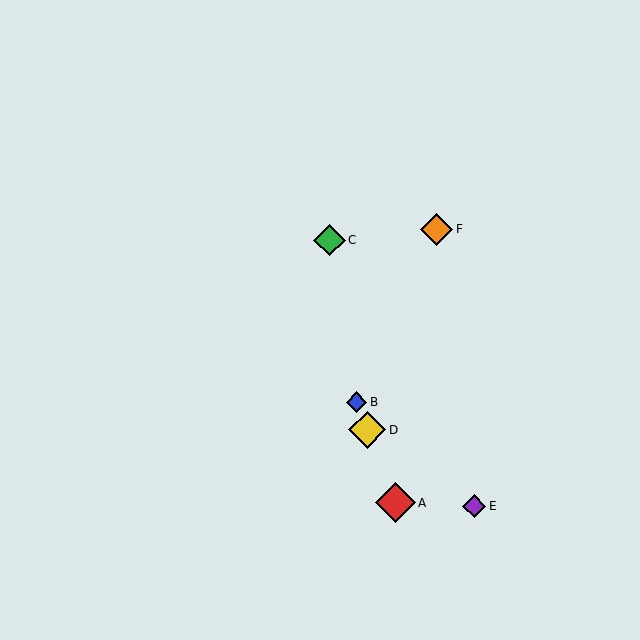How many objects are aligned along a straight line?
3 objects (A, B, D) are aligned along a straight line.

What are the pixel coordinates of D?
Object D is at (367, 430).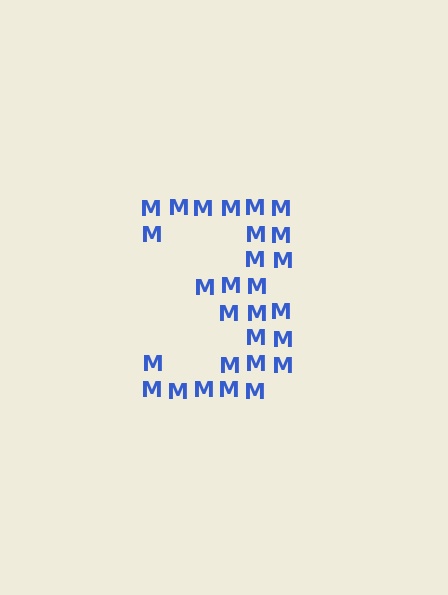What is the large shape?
The large shape is the digit 3.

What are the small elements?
The small elements are letter M's.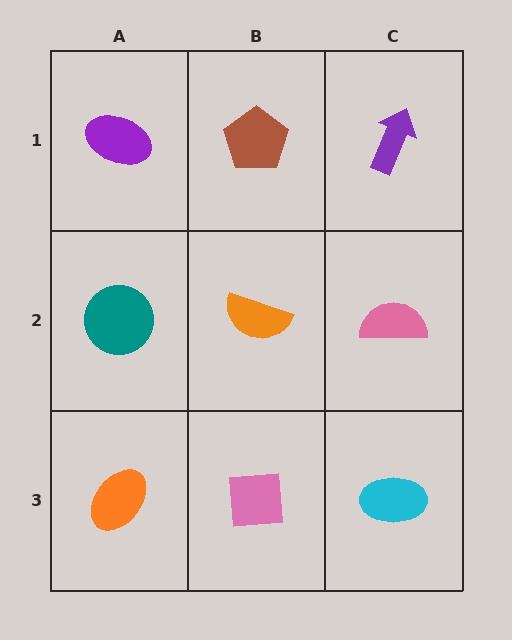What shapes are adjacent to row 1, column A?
A teal circle (row 2, column A), a brown pentagon (row 1, column B).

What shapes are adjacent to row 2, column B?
A brown pentagon (row 1, column B), a pink square (row 3, column B), a teal circle (row 2, column A), a pink semicircle (row 2, column C).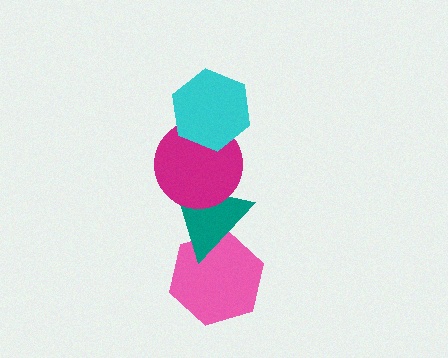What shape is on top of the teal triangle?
The magenta circle is on top of the teal triangle.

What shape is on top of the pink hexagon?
The teal triangle is on top of the pink hexagon.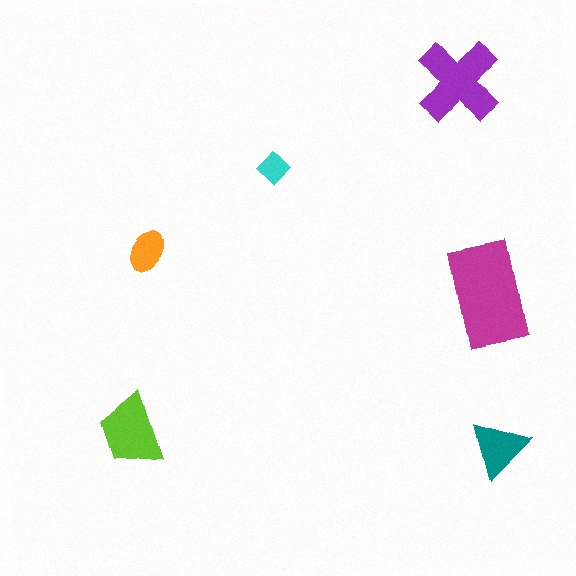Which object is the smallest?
The cyan diamond.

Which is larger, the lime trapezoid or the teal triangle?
The lime trapezoid.